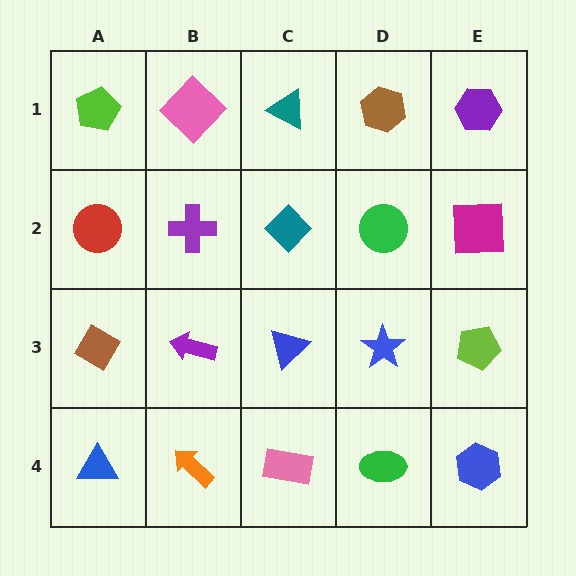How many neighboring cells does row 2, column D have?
4.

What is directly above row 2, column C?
A teal triangle.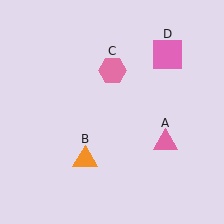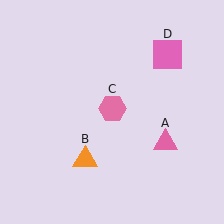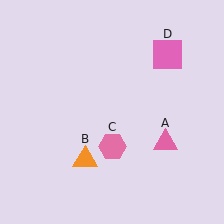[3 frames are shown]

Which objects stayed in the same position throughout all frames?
Pink triangle (object A) and orange triangle (object B) and pink square (object D) remained stationary.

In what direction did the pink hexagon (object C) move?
The pink hexagon (object C) moved down.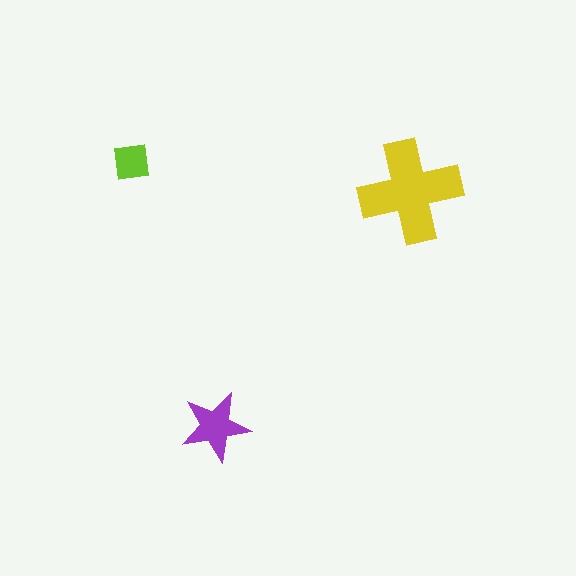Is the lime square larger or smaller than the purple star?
Smaller.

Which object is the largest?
The yellow cross.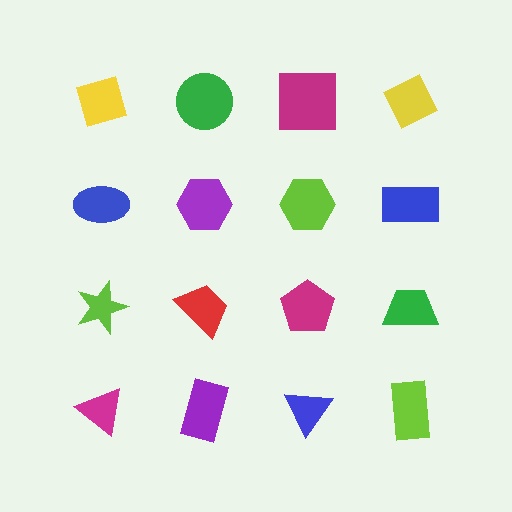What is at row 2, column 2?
A purple hexagon.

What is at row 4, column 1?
A magenta triangle.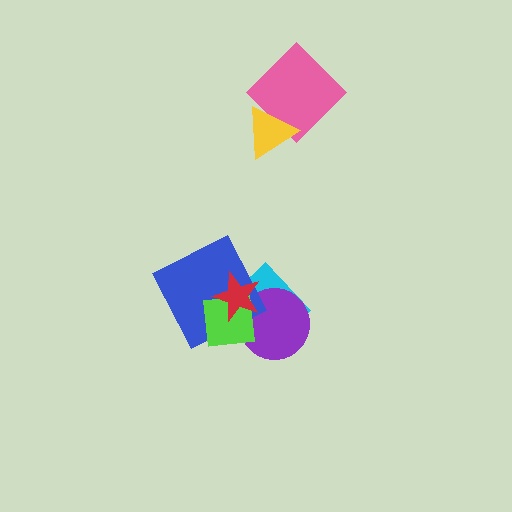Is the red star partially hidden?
No, no other shape covers it.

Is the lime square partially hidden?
Yes, it is partially covered by another shape.